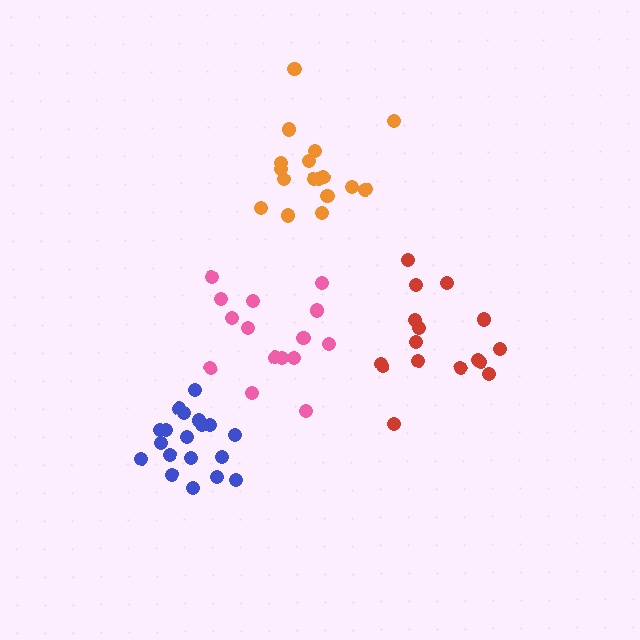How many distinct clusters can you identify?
There are 4 distinct clusters.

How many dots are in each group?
Group 1: 17 dots, Group 2: 15 dots, Group 3: 19 dots, Group 4: 16 dots (67 total).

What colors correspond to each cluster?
The clusters are colored: orange, pink, blue, red.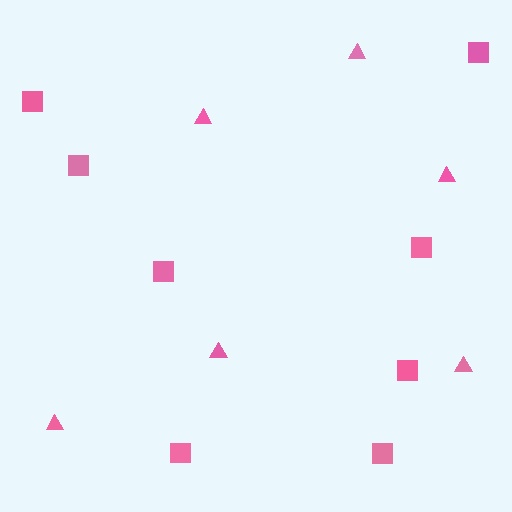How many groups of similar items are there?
There are 2 groups: one group of squares (8) and one group of triangles (6).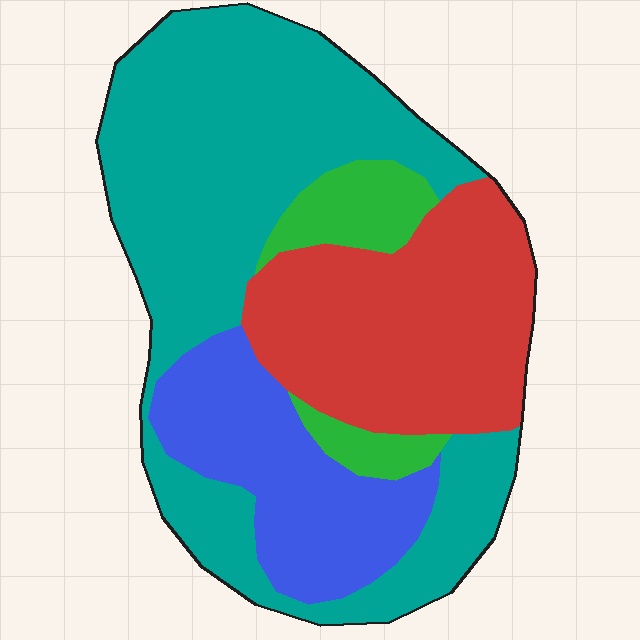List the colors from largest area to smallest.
From largest to smallest: teal, red, blue, green.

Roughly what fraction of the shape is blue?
Blue takes up about one sixth (1/6) of the shape.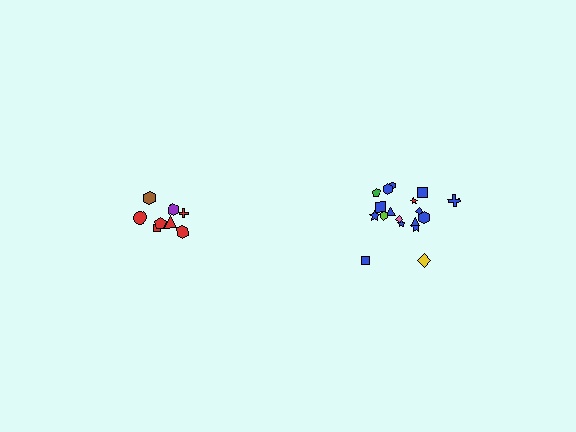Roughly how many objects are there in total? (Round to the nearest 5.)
Roughly 25 objects in total.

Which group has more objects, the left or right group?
The right group.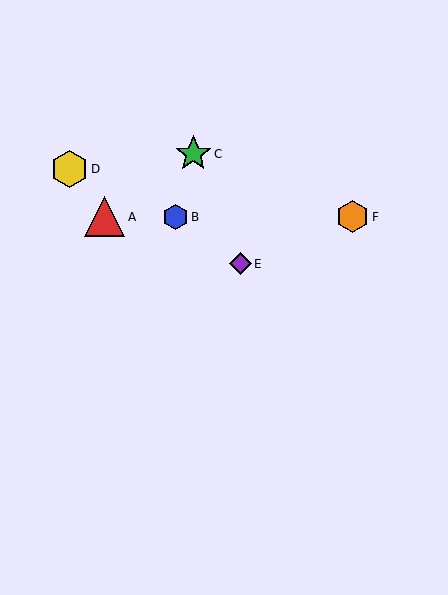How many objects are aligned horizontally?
3 objects (A, B, F) are aligned horizontally.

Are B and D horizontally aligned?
No, B is at y≈217 and D is at y≈169.